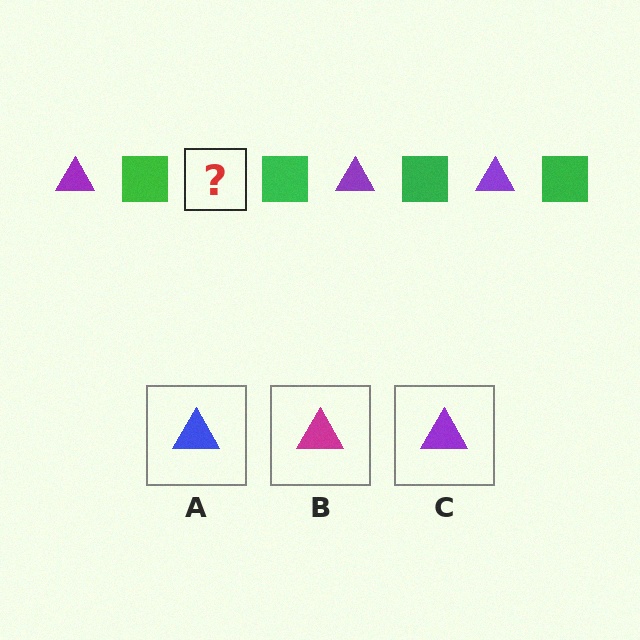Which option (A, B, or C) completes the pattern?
C.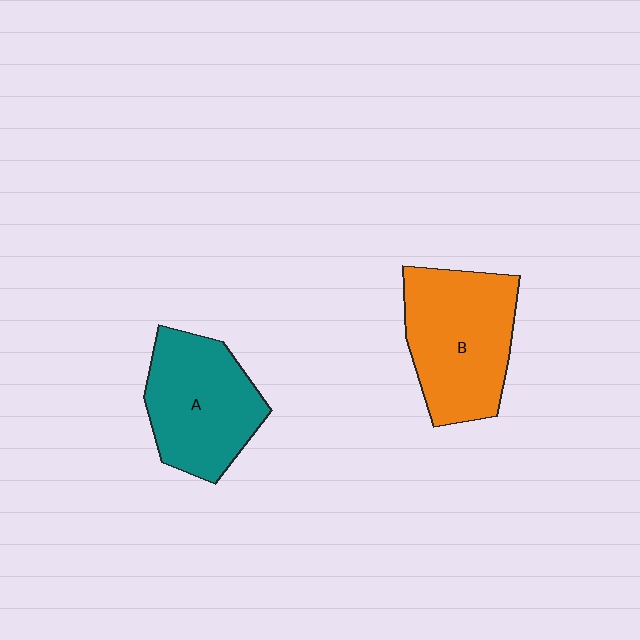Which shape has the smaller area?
Shape A (teal).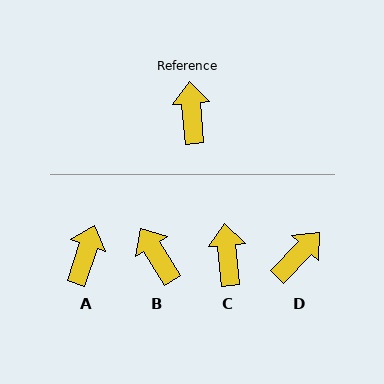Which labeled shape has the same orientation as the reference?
C.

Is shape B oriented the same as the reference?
No, it is off by about 26 degrees.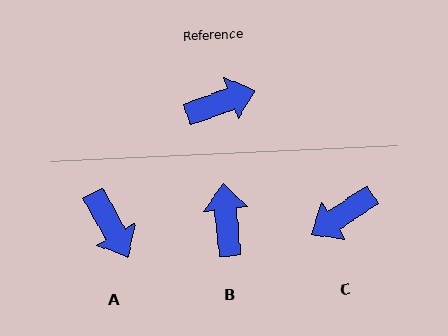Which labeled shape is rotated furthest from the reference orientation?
C, about 167 degrees away.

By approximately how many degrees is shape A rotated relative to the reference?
Approximately 81 degrees clockwise.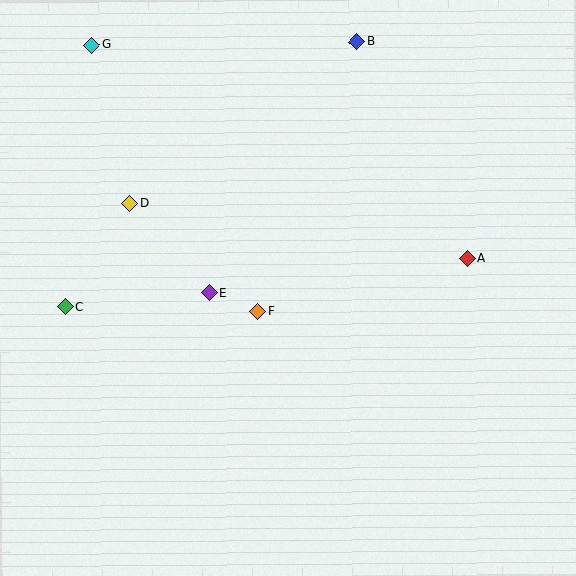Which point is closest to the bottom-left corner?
Point C is closest to the bottom-left corner.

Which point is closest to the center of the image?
Point F at (258, 312) is closest to the center.